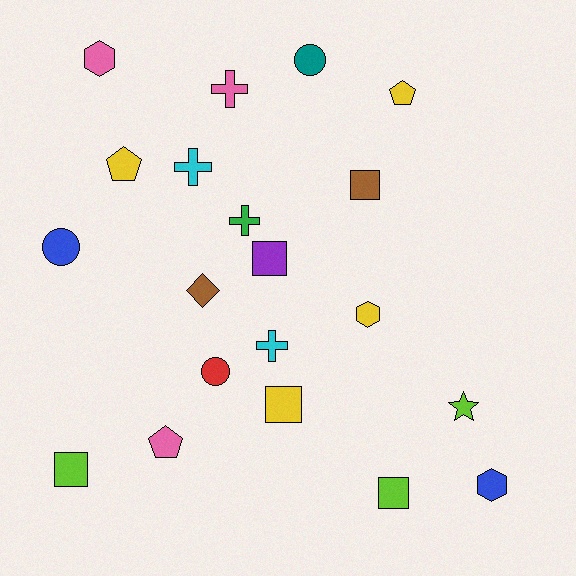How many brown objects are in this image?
There are 2 brown objects.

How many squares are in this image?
There are 5 squares.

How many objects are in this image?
There are 20 objects.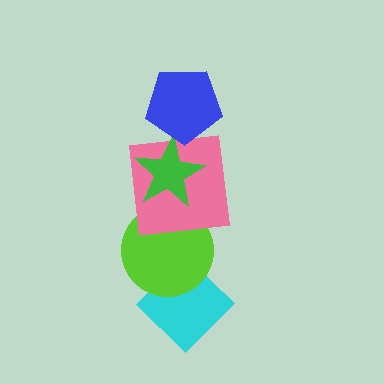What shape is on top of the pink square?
The green star is on top of the pink square.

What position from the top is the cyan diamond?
The cyan diamond is 5th from the top.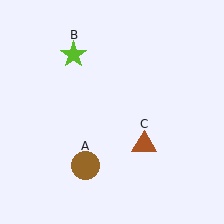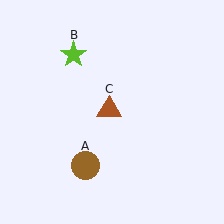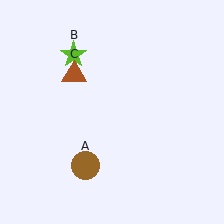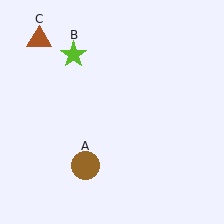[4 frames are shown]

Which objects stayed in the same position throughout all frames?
Brown circle (object A) and lime star (object B) remained stationary.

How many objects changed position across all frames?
1 object changed position: brown triangle (object C).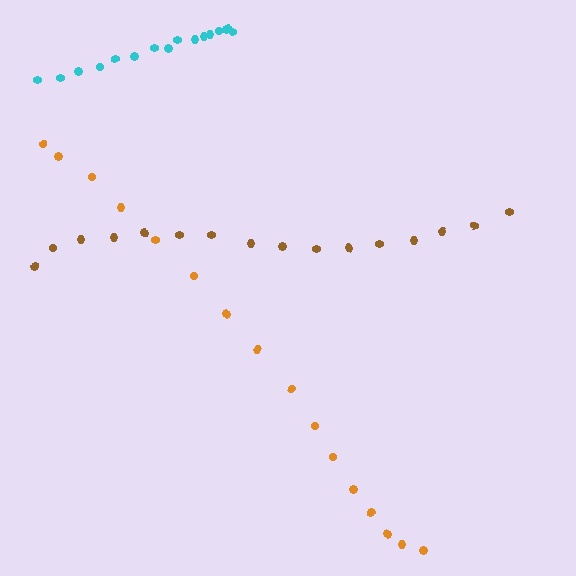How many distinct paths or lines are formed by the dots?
There are 3 distinct paths.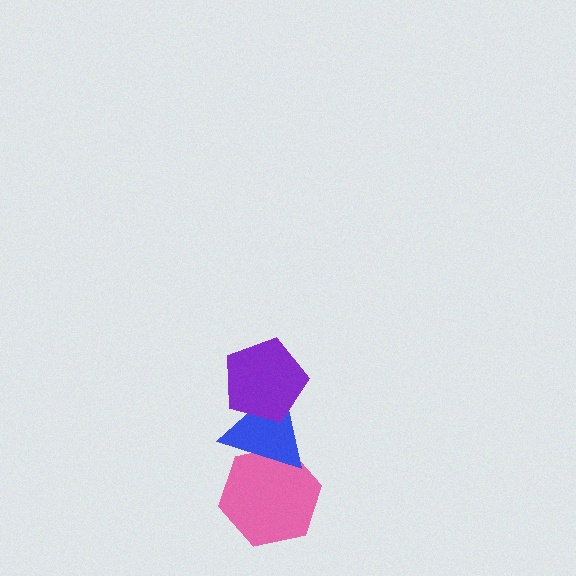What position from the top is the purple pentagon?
The purple pentagon is 1st from the top.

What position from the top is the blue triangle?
The blue triangle is 2nd from the top.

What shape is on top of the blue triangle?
The purple pentagon is on top of the blue triangle.